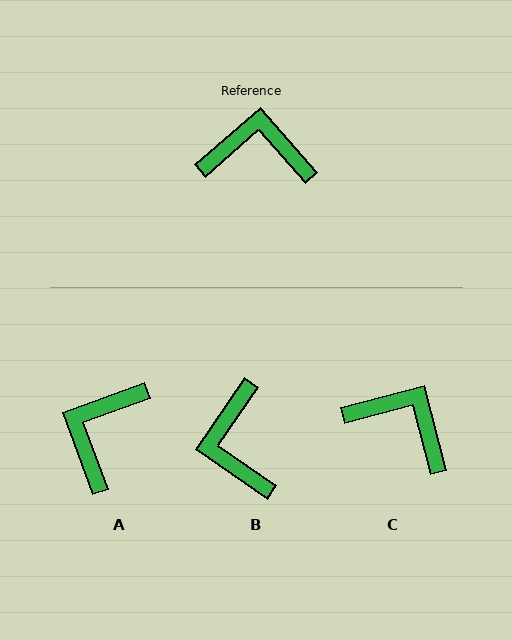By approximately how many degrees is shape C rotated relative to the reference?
Approximately 27 degrees clockwise.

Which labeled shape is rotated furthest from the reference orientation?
B, about 104 degrees away.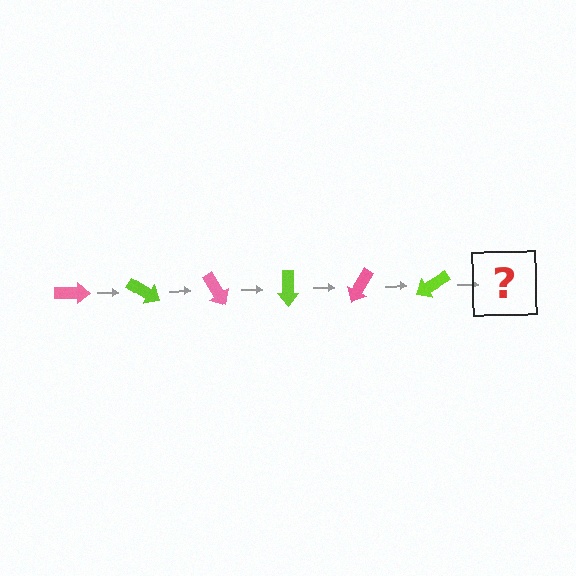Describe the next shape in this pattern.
It should be a pink arrow, rotated 180 degrees from the start.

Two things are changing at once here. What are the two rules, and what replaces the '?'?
The two rules are that it rotates 30 degrees each step and the color cycles through pink and lime. The '?' should be a pink arrow, rotated 180 degrees from the start.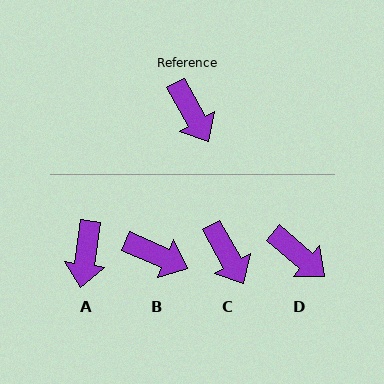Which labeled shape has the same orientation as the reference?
C.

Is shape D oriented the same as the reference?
No, it is off by about 20 degrees.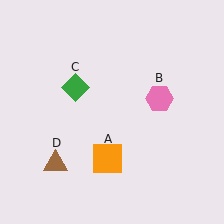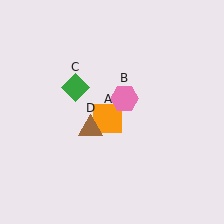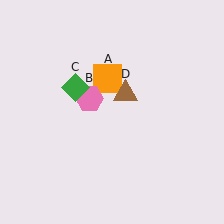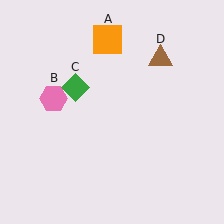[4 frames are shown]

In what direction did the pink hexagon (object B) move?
The pink hexagon (object B) moved left.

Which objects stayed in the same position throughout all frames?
Green diamond (object C) remained stationary.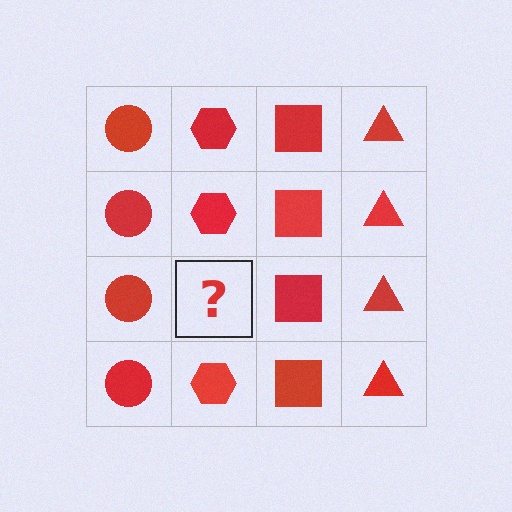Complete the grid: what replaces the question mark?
The question mark should be replaced with a red hexagon.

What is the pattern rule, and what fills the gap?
The rule is that each column has a consistent shape. The gap should be filled with a red hexagon.